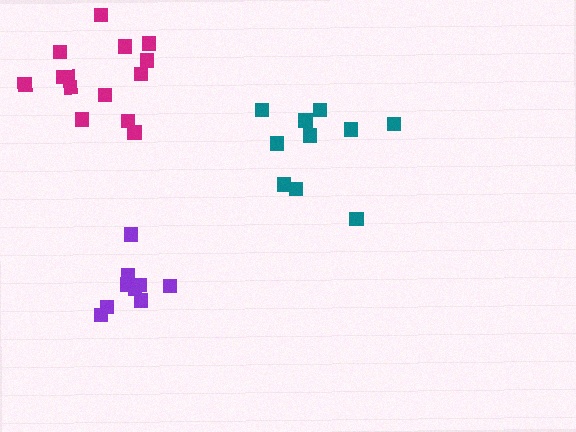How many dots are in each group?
Group 1: 10 dots, Group 2: 14 dots, Group 3: 9 dots (33 total).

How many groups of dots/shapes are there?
There are 3 groups.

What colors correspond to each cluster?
The clusters are colored: teal, magenta, purple.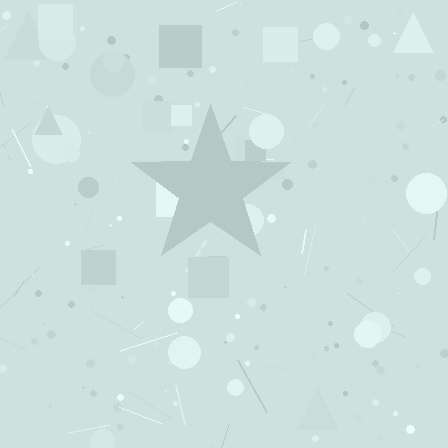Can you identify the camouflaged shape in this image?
The camouflaged shape is a star.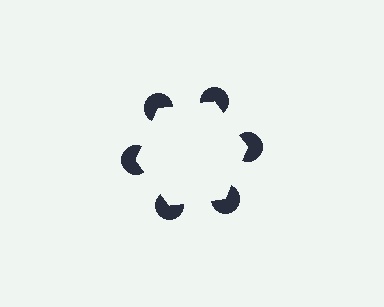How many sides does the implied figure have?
6 sides.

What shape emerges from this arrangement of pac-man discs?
An illusory hexagon — its edges are inferred from the aligned wedge cuts in the pac-man discs, not physically drawn.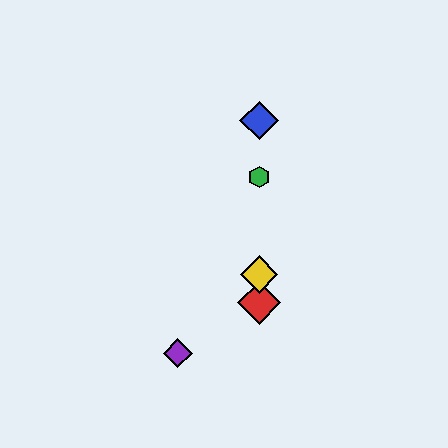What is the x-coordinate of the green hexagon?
The green hexagon is at x≈259.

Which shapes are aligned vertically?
The red diamond, the blue diamond, the green hexagon, the yellow diamond are aligned vertically.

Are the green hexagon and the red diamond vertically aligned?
Yes, both are at x≈259.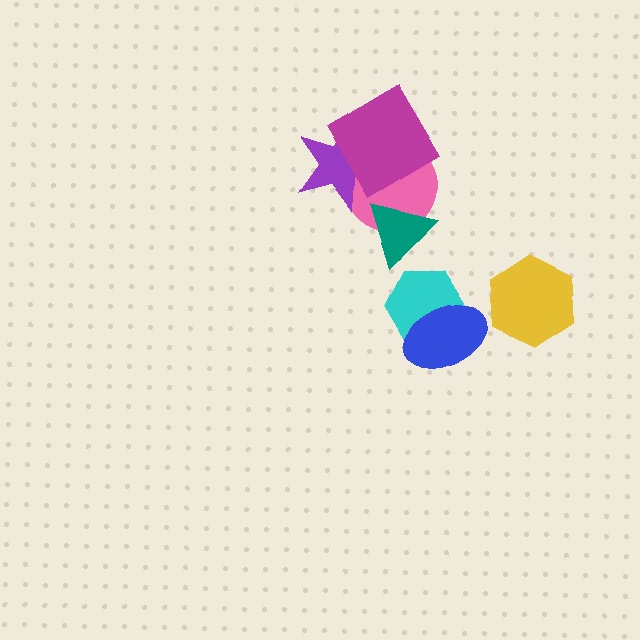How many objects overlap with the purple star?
2 objects overlap with the purple star.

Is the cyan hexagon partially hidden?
Yes, it is partially covered by another shape.